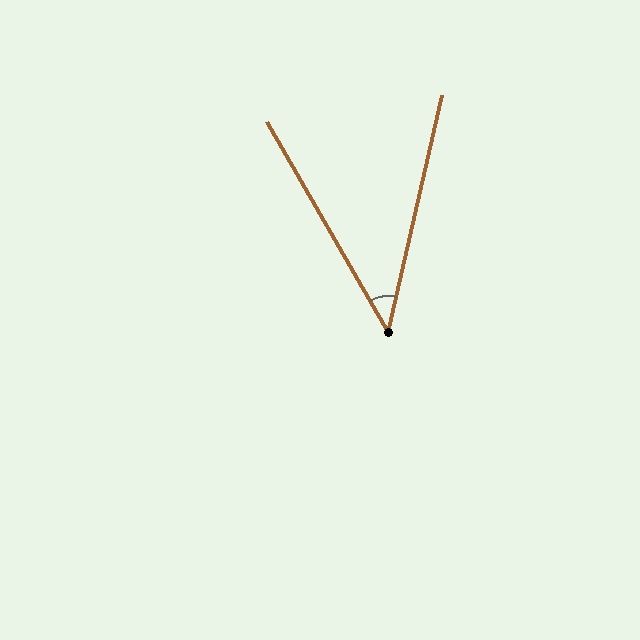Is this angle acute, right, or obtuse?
It is acute.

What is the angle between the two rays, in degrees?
Approximately 43 degrees.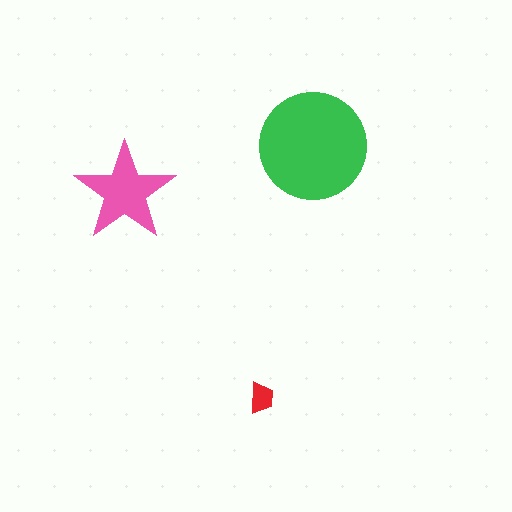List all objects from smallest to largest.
The red trapezoid, the pink star, the green circle.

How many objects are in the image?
There are 3 objects in the image.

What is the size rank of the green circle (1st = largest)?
1st.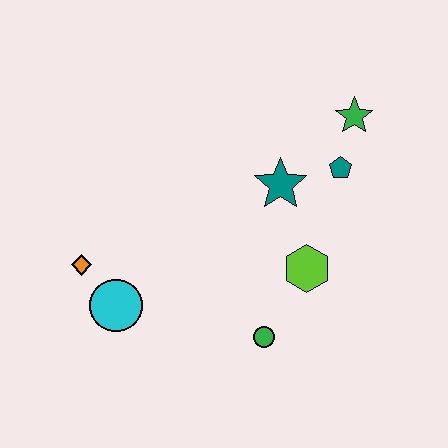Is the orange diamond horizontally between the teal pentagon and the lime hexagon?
No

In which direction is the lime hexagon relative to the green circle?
The lime hexagon is above the green circle.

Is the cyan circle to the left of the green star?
Yes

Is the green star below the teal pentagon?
No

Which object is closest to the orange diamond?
The cyan circle is closest to the orange diamond.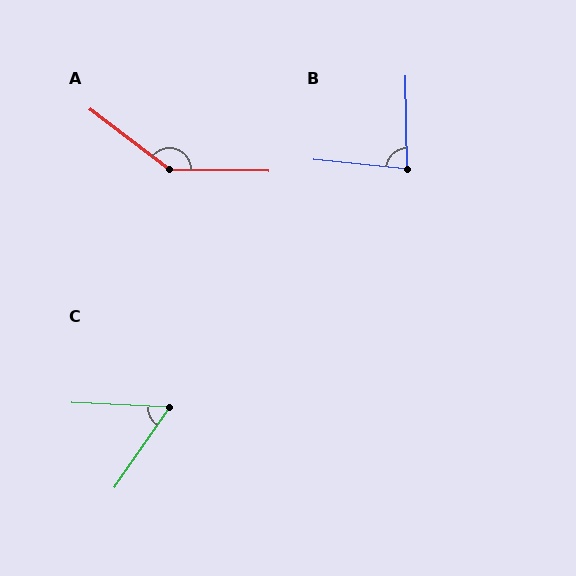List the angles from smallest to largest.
C (58°), B (84°), A (144°).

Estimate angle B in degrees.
Approximately 84 degrees.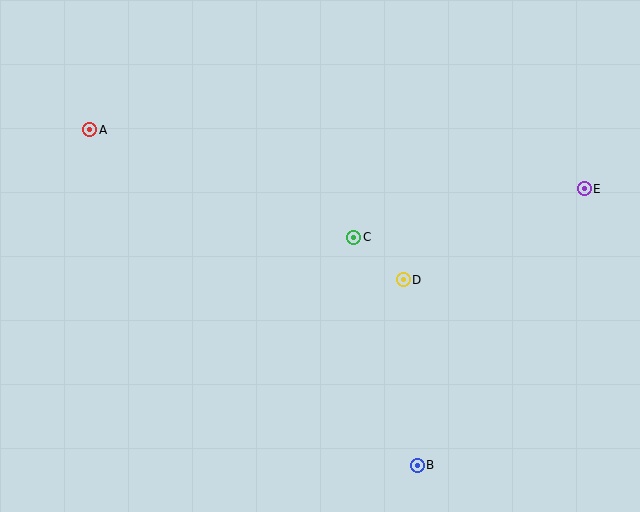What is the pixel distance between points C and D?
The distance between C and D is 65 pixels.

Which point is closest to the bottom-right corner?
Point B is closest to the bottom-right corner.